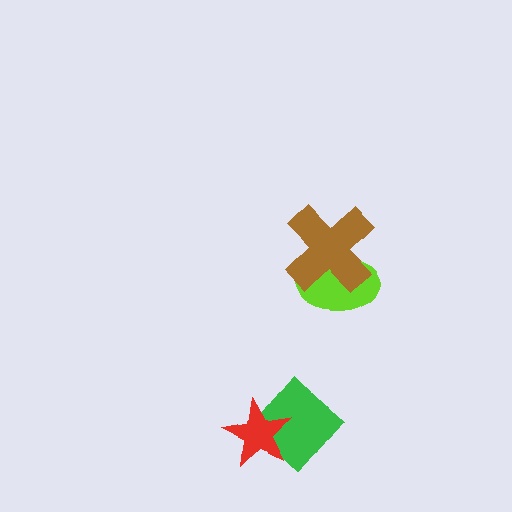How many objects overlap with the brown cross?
1 object overlaps with the brown cross.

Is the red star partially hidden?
No, no other shape covers it.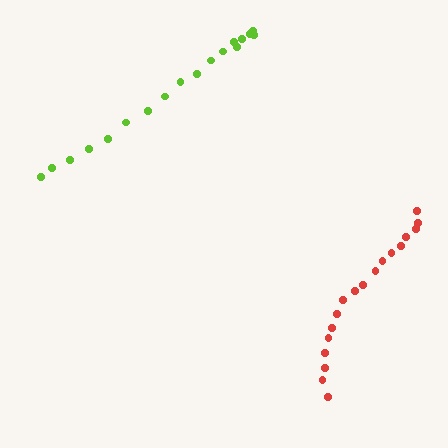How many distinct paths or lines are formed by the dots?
There are 2 distinct paths.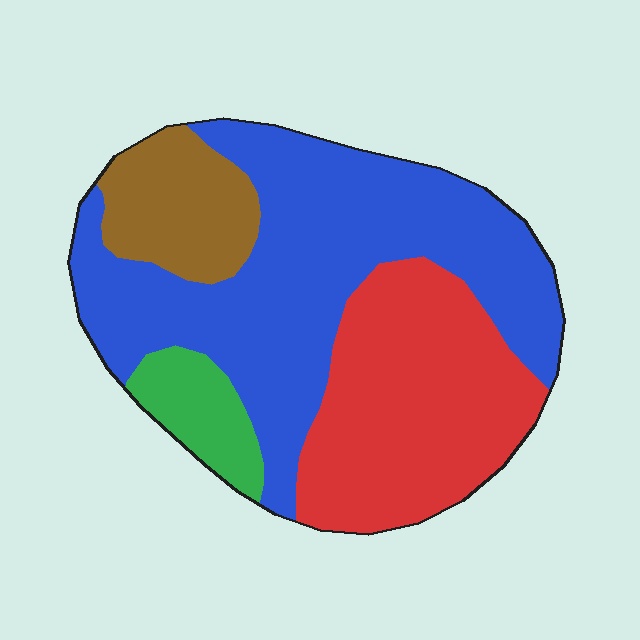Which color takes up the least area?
Green, at roughly 5%.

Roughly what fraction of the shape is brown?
Brown takes up about one eighth (1/8) of the shape.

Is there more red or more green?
Red.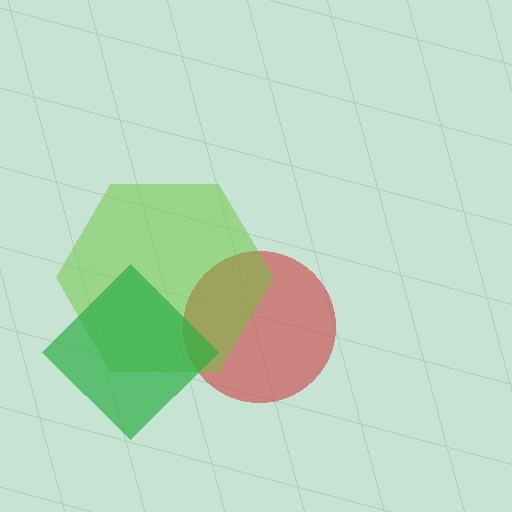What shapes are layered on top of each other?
The layered shapes are: a red circle, a lime hexagon, a green diamond.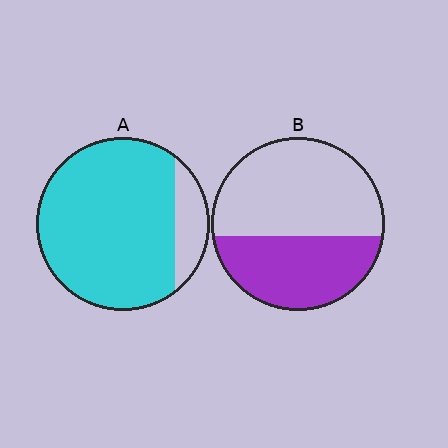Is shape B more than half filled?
No.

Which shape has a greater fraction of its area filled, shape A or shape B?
Shape A.